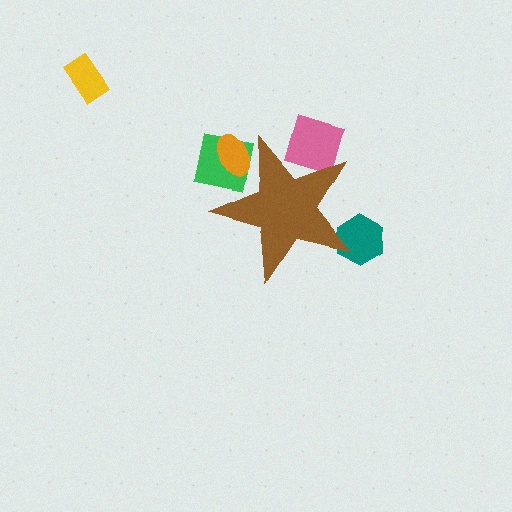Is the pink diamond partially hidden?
Yes, the pink diamond is partially hidden behind the brown star.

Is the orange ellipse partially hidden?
Yes, the orange ellipse is partially hidden behind the brown star.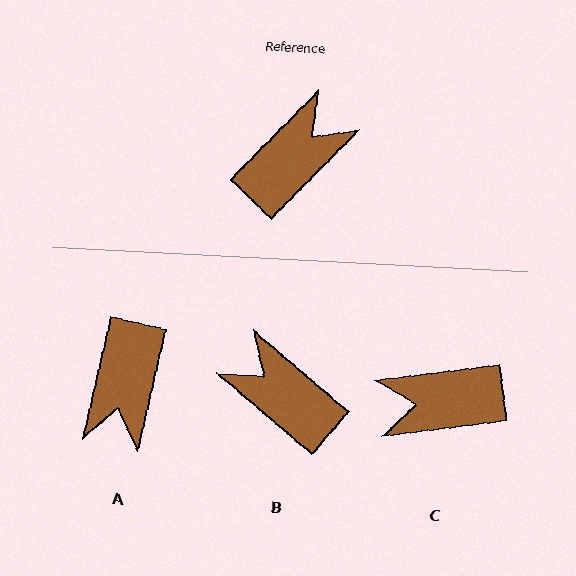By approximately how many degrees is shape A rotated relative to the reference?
Approximately 148 degrees clockwise.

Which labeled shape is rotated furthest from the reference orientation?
A, about 148 degrees away.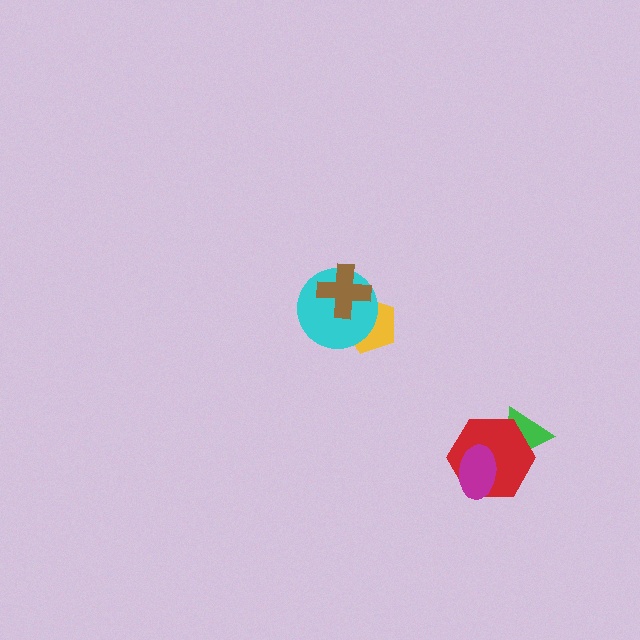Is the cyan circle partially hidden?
Yes, it is partially covered by another shape.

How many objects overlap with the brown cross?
2 objects overlap with the brown cross.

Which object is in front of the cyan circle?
The brown cross is in front of the cyan circle.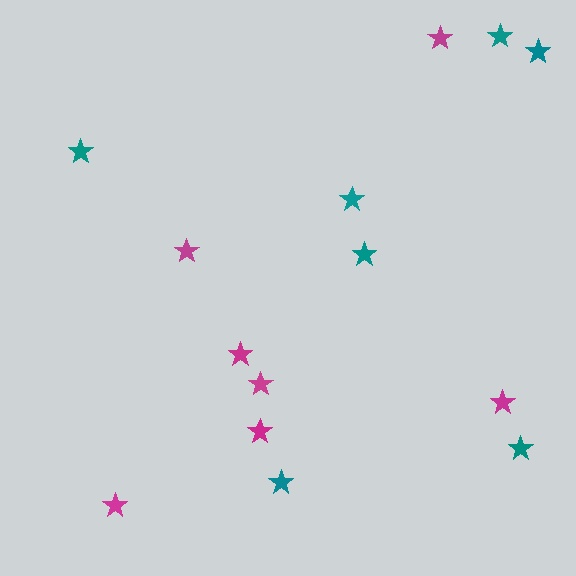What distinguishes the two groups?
There are 2 groups: one group of teal stars (7) and one group of magenta stars (7).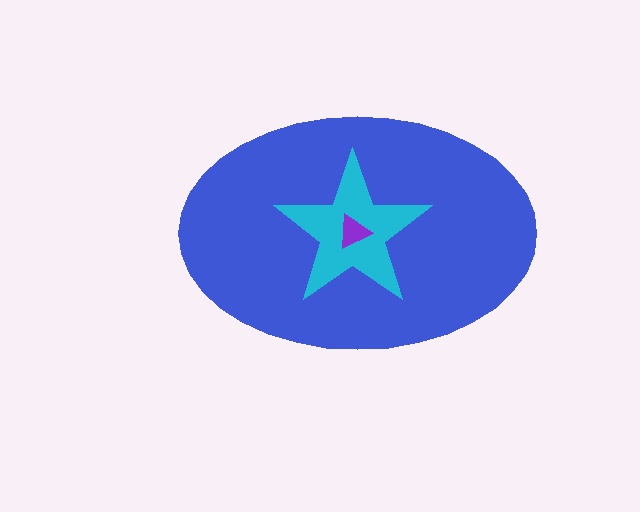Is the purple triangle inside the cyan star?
Yes.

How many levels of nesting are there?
3.